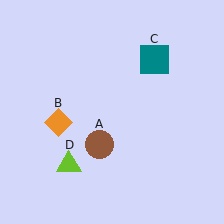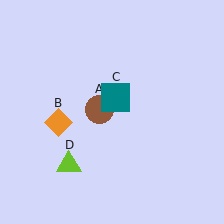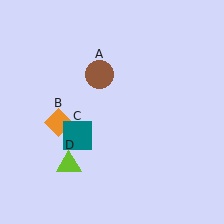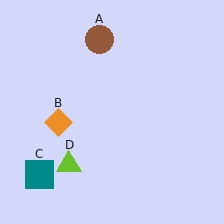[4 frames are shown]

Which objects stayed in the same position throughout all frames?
Orange diamond (object B) and lime triangle (object D) remained stationary.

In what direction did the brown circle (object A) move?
The brown circle (object A) moved up.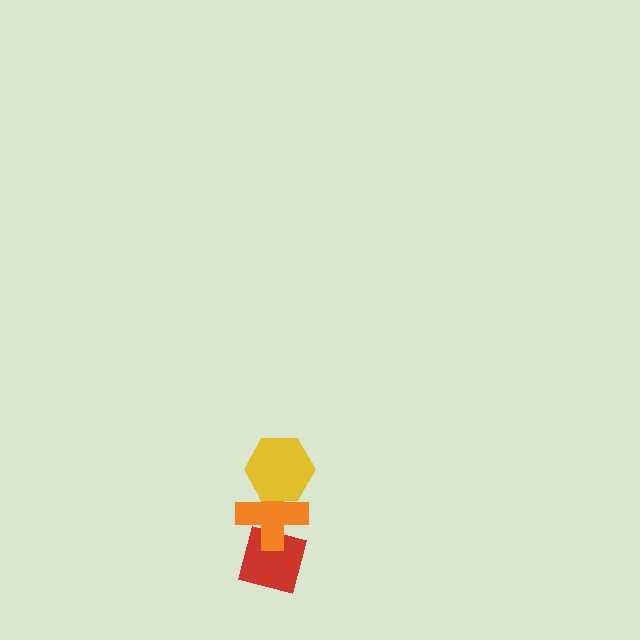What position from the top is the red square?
The red square is 3rd from the top.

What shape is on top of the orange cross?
The yellow hexagon is on top of the orange cross.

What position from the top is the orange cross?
The orange cross is 2nd from the top.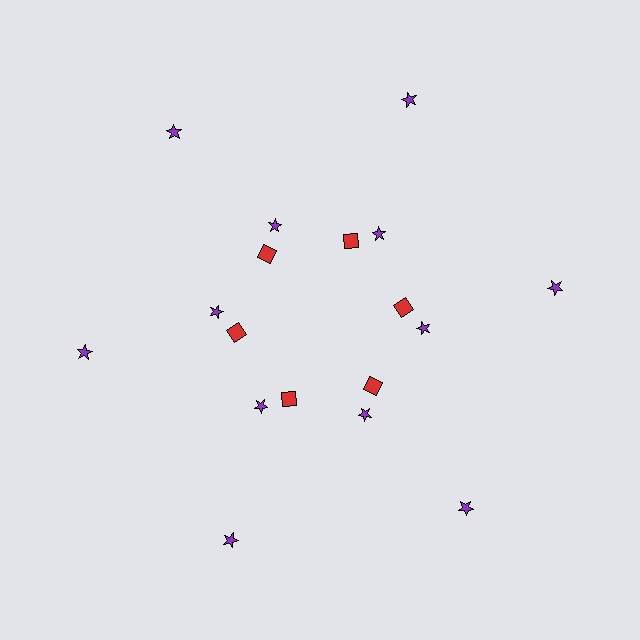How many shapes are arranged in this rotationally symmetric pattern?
There are 18 shapes, arranged in 6 groups of 3.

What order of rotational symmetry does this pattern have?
This pattern has 6-fold rotational symmetry.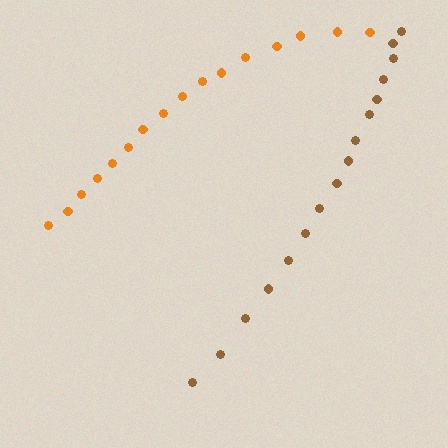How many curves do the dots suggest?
There are 2 distinct paths.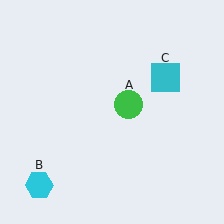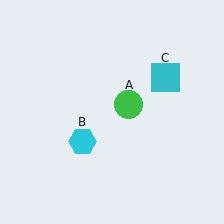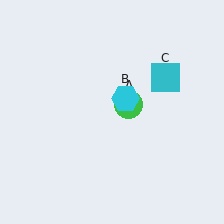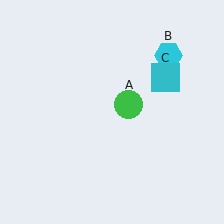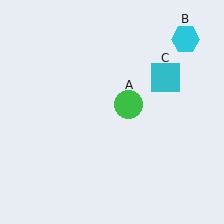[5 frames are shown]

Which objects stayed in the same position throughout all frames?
Green circle (object A) and cyan square (object C) remained stationary.